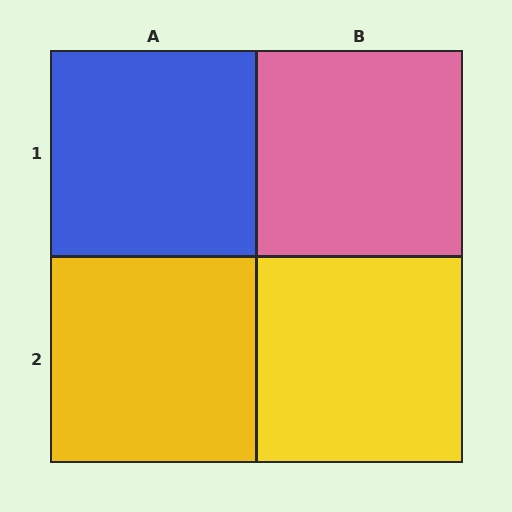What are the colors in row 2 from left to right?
Yellow, yellow.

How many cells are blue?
1 cell is blue.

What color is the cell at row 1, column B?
Pink.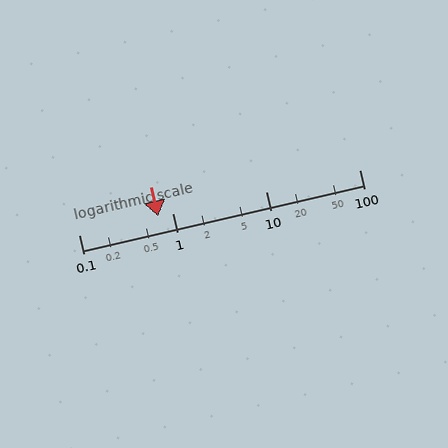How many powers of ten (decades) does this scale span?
The scale spans 3 decades, from 0.1 to 100.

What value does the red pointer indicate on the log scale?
The pointer indicates approximately 0.71.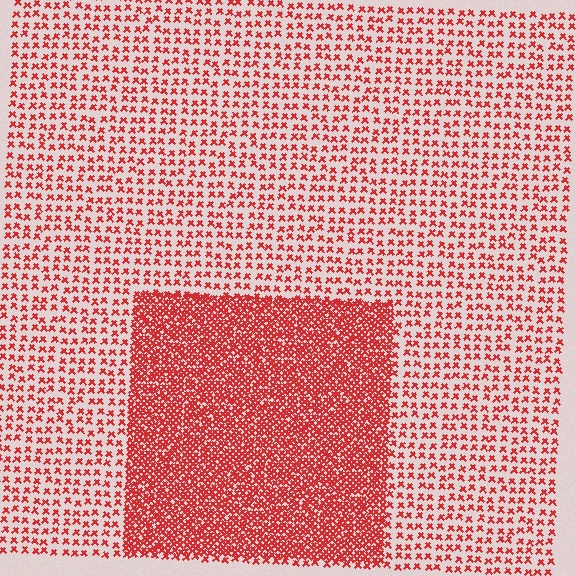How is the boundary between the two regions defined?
The boundary is defined by a change in element density (approximately 2.8x ratio). All elements are the same color, size, and shape.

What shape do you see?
I see a rectangle.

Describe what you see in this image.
The image contains small red elements arranged at two different densities. A rectangle-shaped region is visible where the elements are more densely packed than the surrounding area.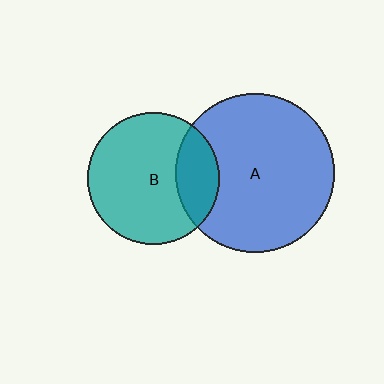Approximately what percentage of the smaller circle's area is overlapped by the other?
Approximately 25%.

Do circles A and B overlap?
Yes.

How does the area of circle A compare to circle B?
Approximately 1.4 times.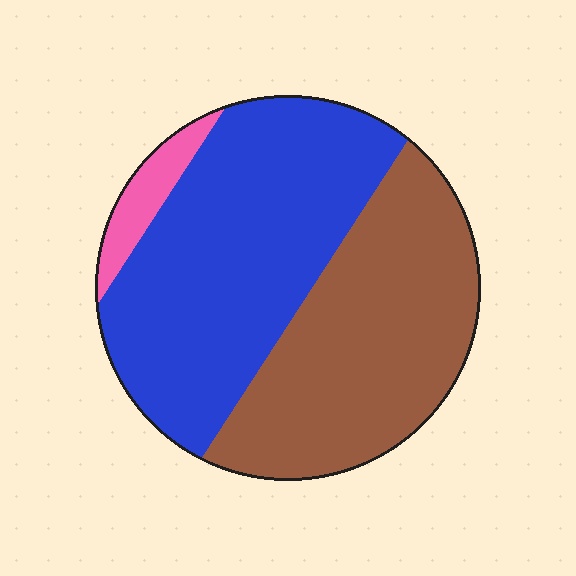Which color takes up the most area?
Blue, at roughly 50%.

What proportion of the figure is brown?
Brown covers roughly 45% of the figure.